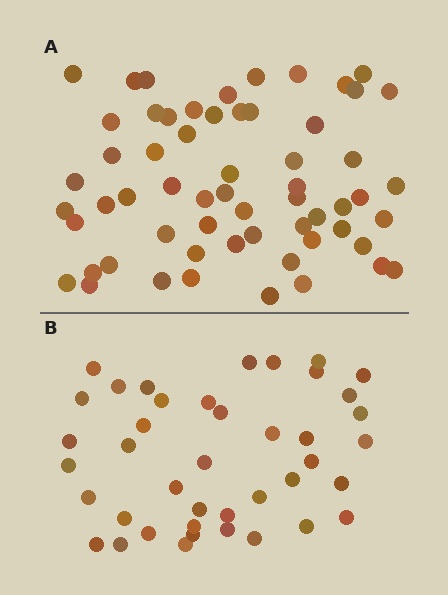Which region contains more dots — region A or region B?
Region A (the top region) has more dots.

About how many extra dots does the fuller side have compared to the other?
Region A has approximately 20 more dots than region B.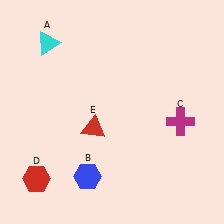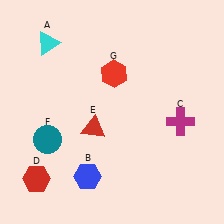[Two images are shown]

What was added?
A teal circle (F), a red hexagon (G) were added in Image 2.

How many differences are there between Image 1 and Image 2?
There are 2 differences between the two images.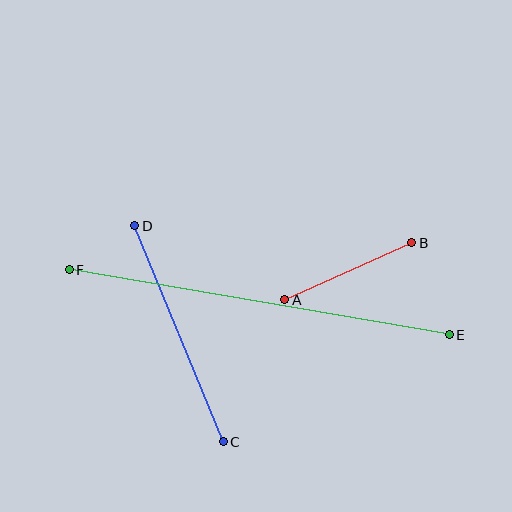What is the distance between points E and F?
The distance is approximately 386 pixels.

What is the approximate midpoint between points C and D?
The midpoint is at approximately (179, 334) pixels.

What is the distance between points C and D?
The distance is approximately 233 pixels.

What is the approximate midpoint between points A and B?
The midpoint is at approximately (348, 271) pixels.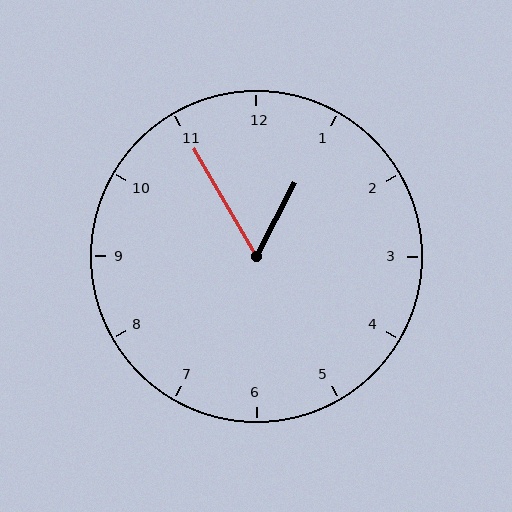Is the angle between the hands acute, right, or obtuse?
It is acute.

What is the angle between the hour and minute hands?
Approximately 58 degrees.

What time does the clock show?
12:55.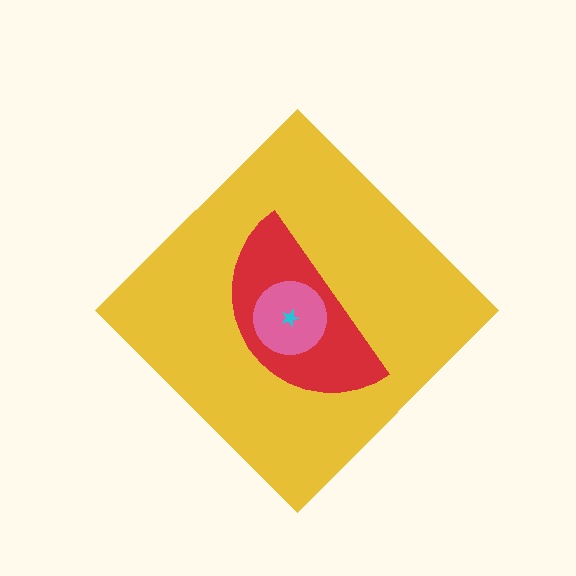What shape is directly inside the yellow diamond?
The red semicircle.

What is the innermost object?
The cyan star.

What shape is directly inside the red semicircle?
The pink circle.